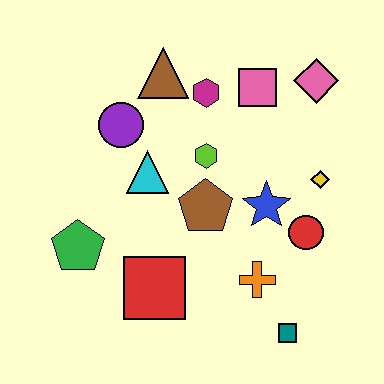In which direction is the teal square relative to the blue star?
The teal square is below the blue star.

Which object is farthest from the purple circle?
The teal square is farthest from the purple circle.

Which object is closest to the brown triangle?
The magenta hexagon is closest to the brown triangle.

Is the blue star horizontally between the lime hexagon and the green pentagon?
No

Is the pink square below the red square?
No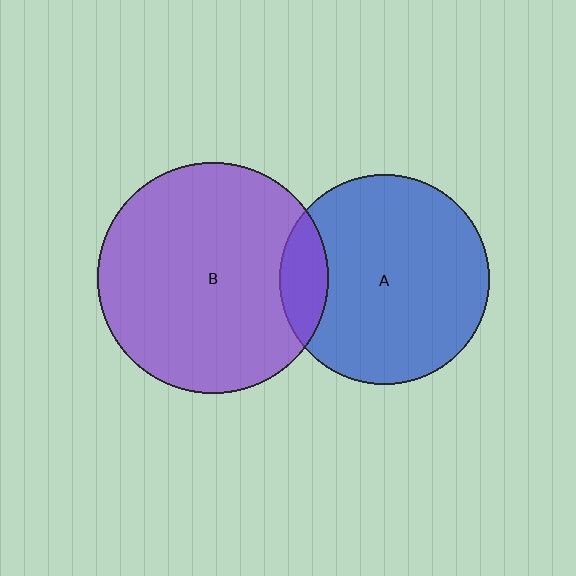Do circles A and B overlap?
Yes.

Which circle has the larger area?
Circle B (purple).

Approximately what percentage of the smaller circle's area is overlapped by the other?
Approximately 15%.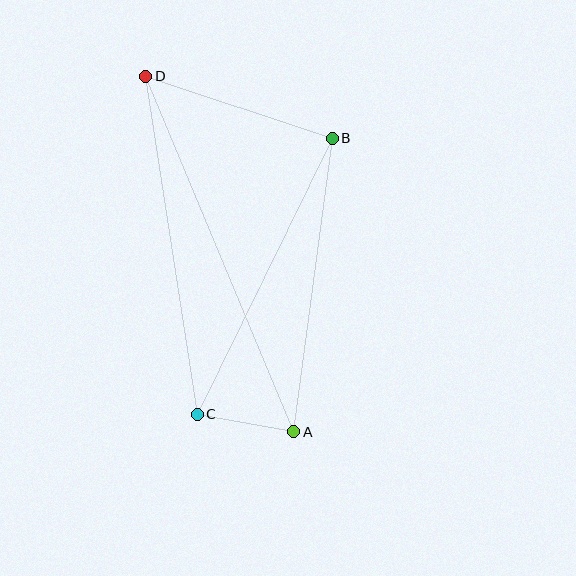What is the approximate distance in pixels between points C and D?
The distance between C and D is approximately 342 pixels.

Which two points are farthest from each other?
Points A and D are farthest from each other.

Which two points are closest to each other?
Points A and C are closest to each other.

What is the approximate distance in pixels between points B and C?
The distance between B and C is approximately 307 pixels.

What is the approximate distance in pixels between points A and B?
The distance between A and B is approximately 296 pixels.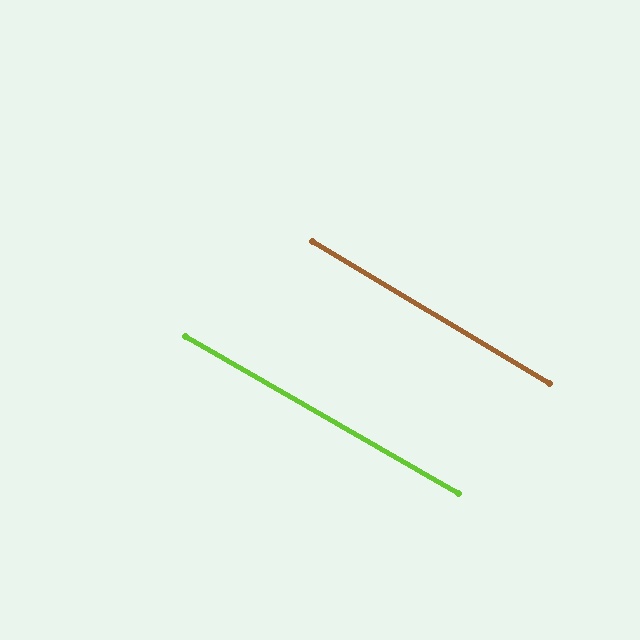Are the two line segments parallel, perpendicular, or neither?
Parallel — their directions differ by only 0.9°.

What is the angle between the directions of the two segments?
Approximately 1 degree.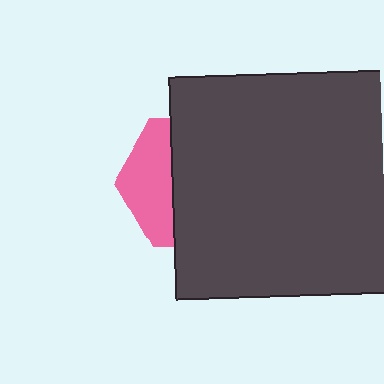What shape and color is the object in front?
The object in front is a dark gray rectangle.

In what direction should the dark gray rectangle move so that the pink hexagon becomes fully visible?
The dark gray rectangle should move right. That is the shortest direction to clear the overlap and leave the pink hexagon fully visible.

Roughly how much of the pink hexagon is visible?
A small part of it is visible (roughly 35%).